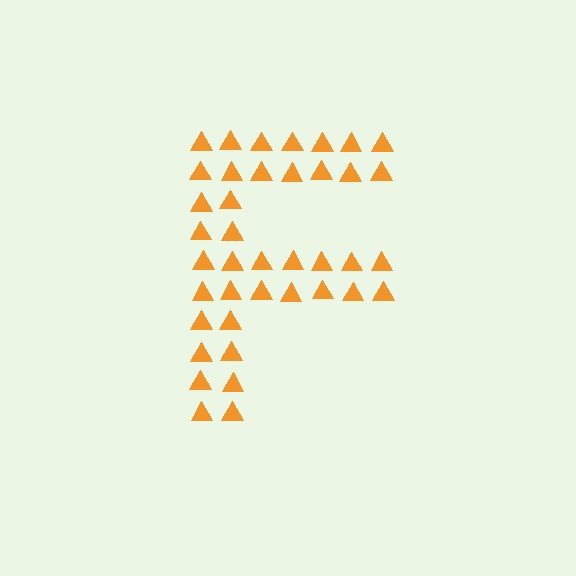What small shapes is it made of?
It is made of small triangles.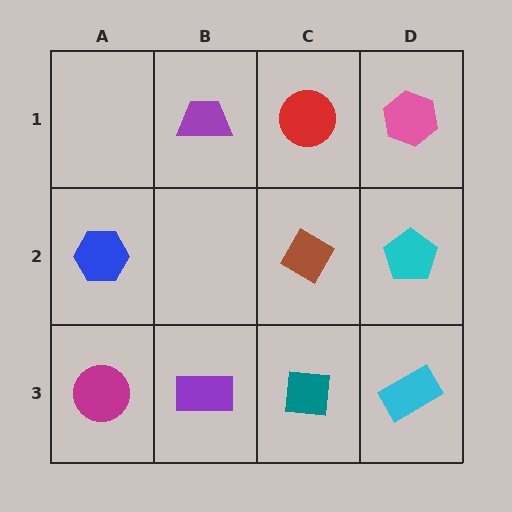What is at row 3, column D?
A cyan rectangle.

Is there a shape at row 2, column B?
No, that cell is empty.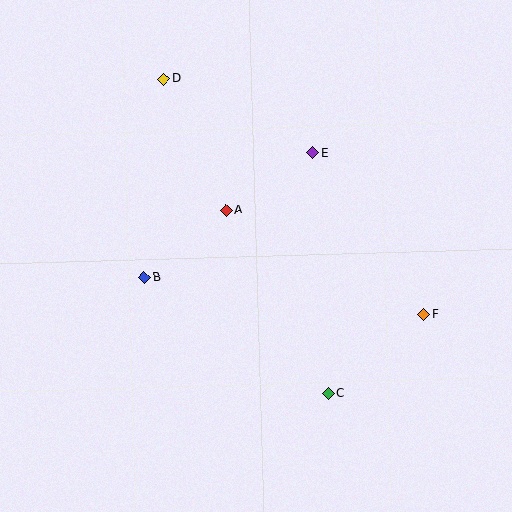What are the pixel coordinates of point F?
Point F is at (424, 314).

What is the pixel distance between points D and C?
The distance between D and C is 355 pixels.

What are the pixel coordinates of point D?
Point D is at (163, 79).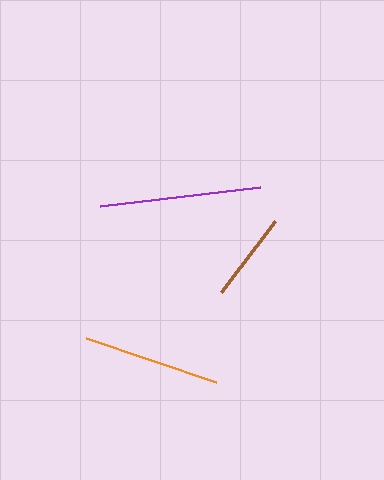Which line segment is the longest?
The purple line is the longest at approximately 161 pixels.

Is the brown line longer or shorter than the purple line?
The purple line is longer than the brown line.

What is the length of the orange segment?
The orange segment is approximately 137 pixels long.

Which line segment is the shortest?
The brown line is the shortest at approximately 89 pixels.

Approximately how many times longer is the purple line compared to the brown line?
The purple line is approximately 1.8 times the length of the brown line.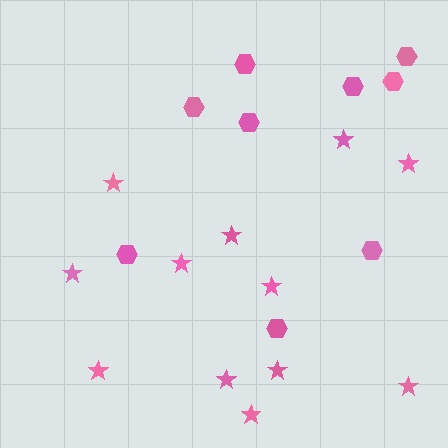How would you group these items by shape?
There are 2 groups: one group of hexagons (9) and one group of stars (12).